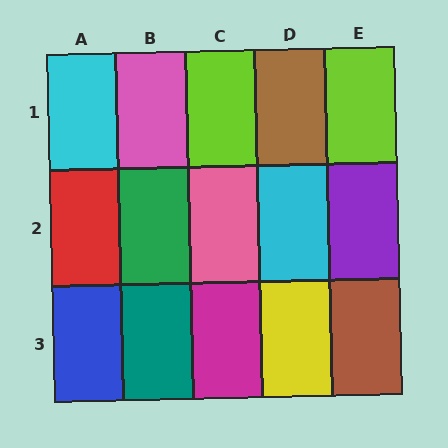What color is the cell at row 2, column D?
Cyan.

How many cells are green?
1 cell is green.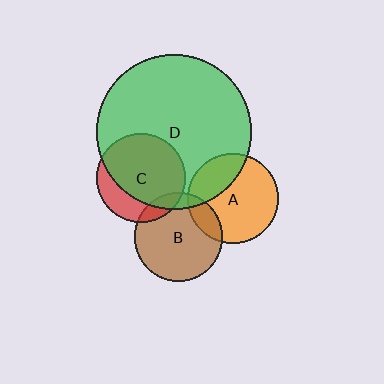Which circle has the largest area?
Circle D (green).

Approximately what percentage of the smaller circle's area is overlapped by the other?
Approximately 10%.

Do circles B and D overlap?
Yes.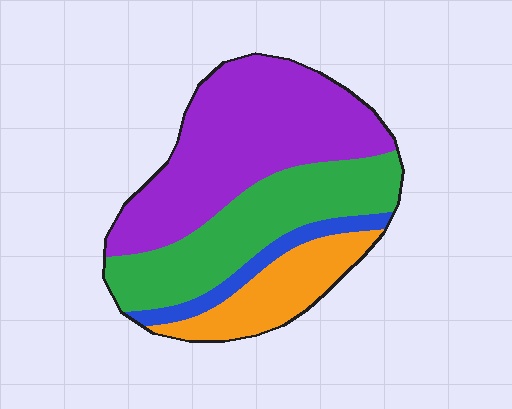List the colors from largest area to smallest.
From largest to smallest: purple, green, orange, blue.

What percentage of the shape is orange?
Orange covers around 15% of the shape.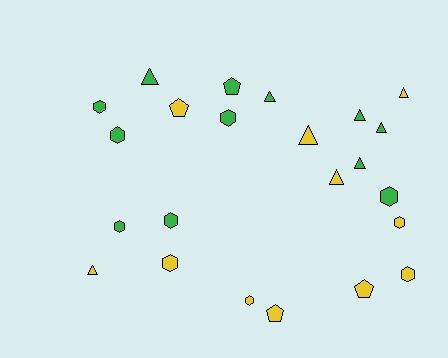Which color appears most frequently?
Green, with 12 objects.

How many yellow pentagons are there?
There are 3 yellow pentagons.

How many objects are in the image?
There are 23 objects.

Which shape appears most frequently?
Hexagon, with 10 objects.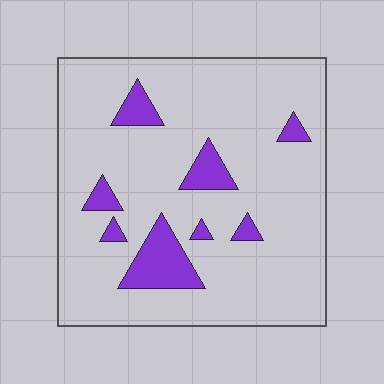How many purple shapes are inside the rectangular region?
8.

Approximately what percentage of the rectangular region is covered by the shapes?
Approximately 10%.